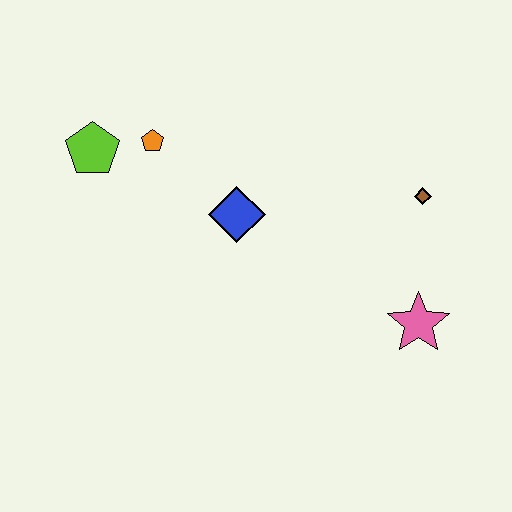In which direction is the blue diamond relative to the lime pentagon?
The blue diamond is to the right of the lime pentagon.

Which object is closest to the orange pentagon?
The lime pentagon is closest to the orange pentagon.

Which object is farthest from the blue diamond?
The pink star is farthest from the blue diamond.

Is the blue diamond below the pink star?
No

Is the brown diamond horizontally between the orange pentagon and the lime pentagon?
No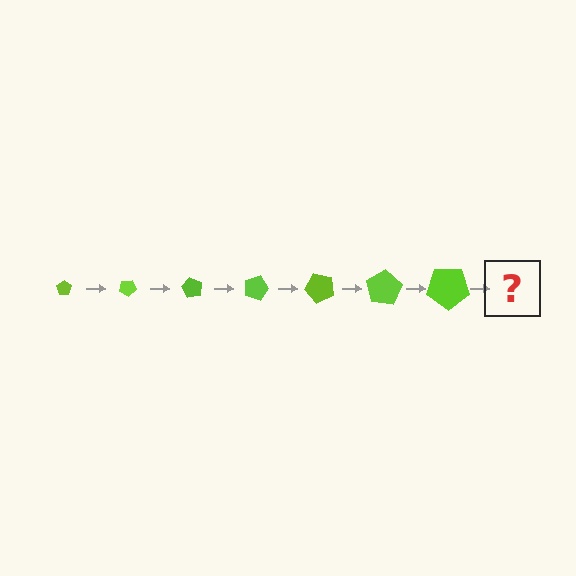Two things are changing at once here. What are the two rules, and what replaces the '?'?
The two rules are that the pentagon grows larger each step and it rotates 30 degrees each step. The '?' should be a pentagon, larger than the previous one and rotated 210 degrees from the start.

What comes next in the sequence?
The next element should be a pentagon, larger than the previous one and rotated 210 degrees from the start.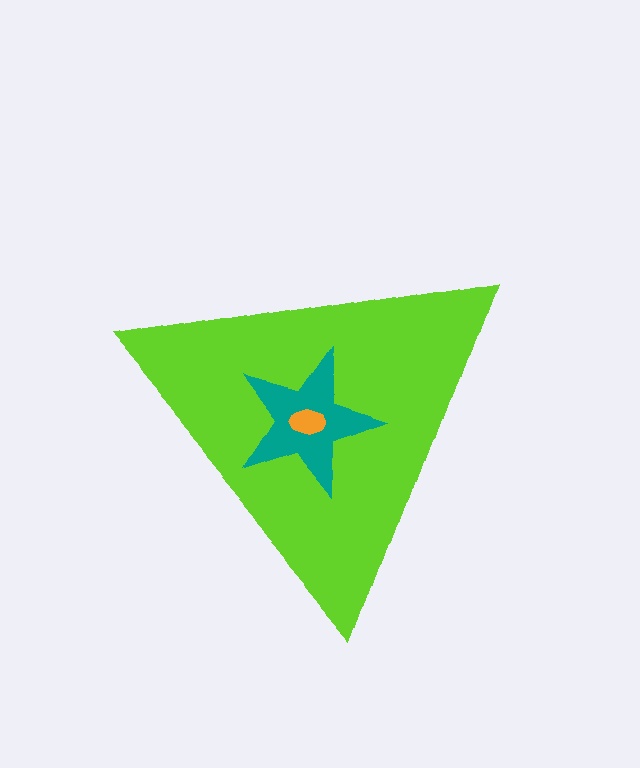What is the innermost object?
The orange ellipse.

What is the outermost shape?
The lime triangle.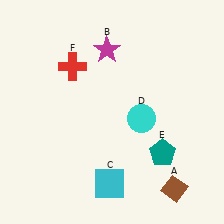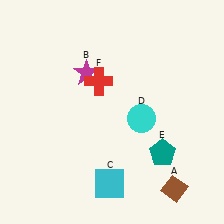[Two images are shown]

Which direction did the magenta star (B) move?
The magenta star (B) moved down.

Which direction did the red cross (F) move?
The red cross (F) moved right.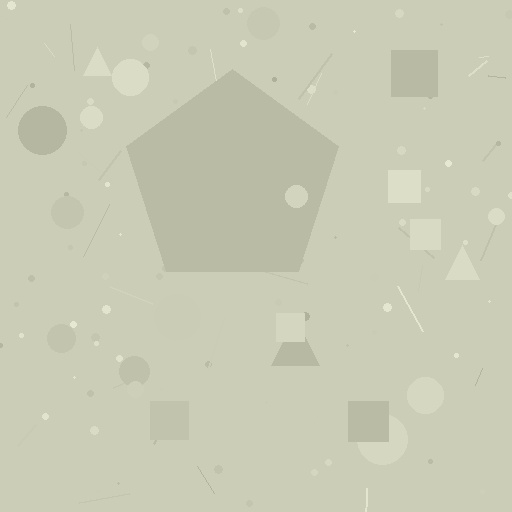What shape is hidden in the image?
A pentagon is hidden in the image.